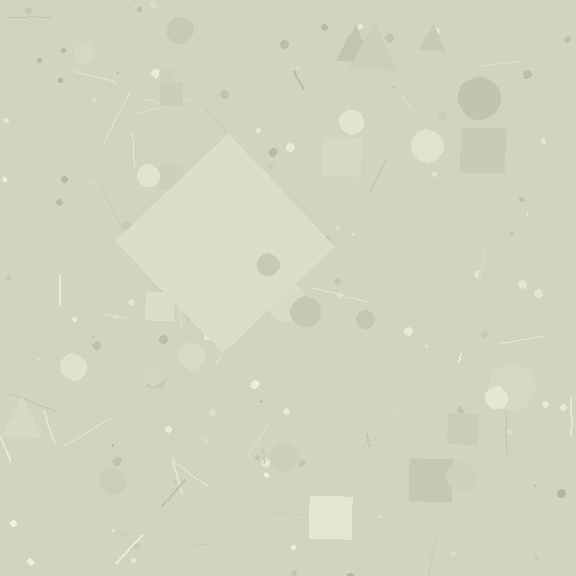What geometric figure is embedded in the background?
A diamond is embedded in the background.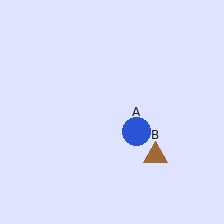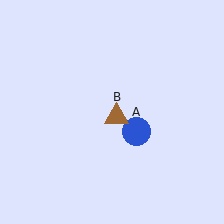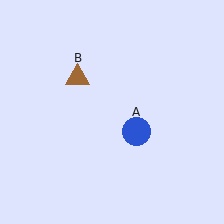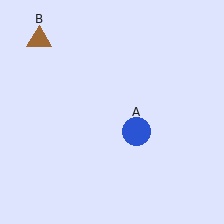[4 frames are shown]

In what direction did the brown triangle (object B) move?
The brown triangle (object B) moved up and to the left.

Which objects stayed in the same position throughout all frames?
Blue circle (object A) remained stationary.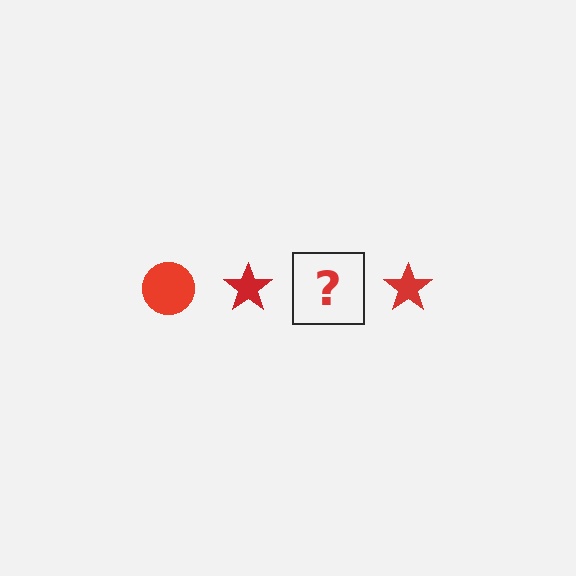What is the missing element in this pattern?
The missing element is a red circle.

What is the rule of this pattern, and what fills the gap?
The rule is that the pattern cycles through circle, star shapes in red. The gap should be filled with a red circle.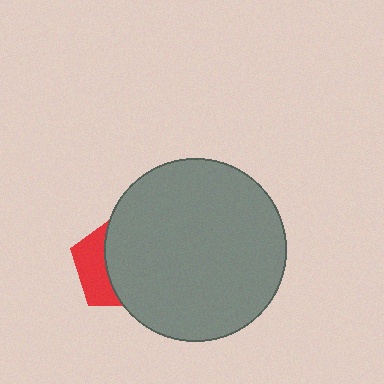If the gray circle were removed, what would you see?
You would see the complete red pentagon.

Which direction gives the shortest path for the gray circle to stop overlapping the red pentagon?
Moving right gives the shortest separation.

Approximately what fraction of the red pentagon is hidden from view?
Roughly 64% of the red pentagon is hidden behind the gray circle.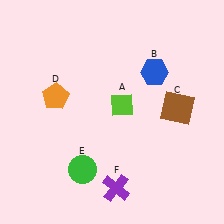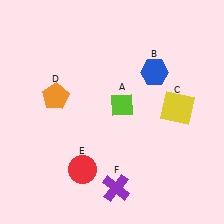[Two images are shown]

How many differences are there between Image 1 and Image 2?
There are 2 differences between the two images.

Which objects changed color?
C changed from brown to yellow. E changed from green to red.